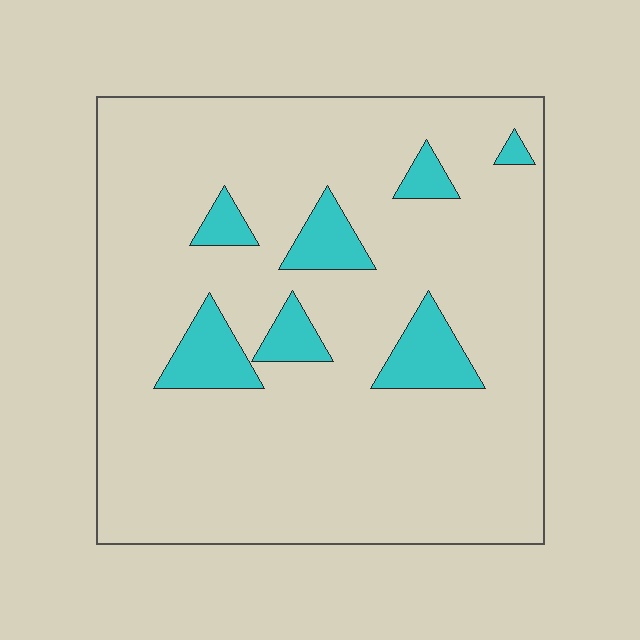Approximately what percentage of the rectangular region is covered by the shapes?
Approximately 10%.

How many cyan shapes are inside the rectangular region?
7.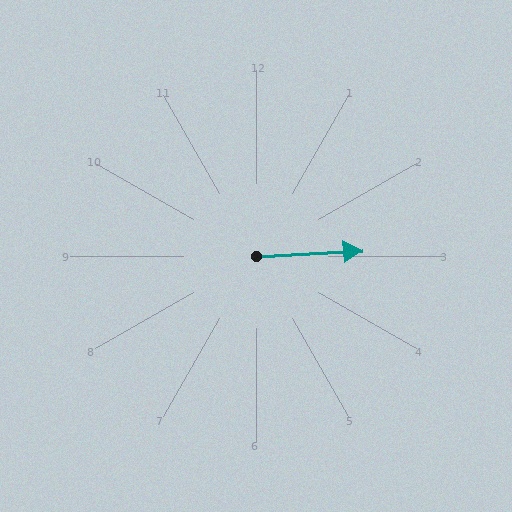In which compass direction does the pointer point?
East.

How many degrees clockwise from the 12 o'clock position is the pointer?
Approximately 87 degrees.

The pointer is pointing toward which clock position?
Roughly 3 o'clock.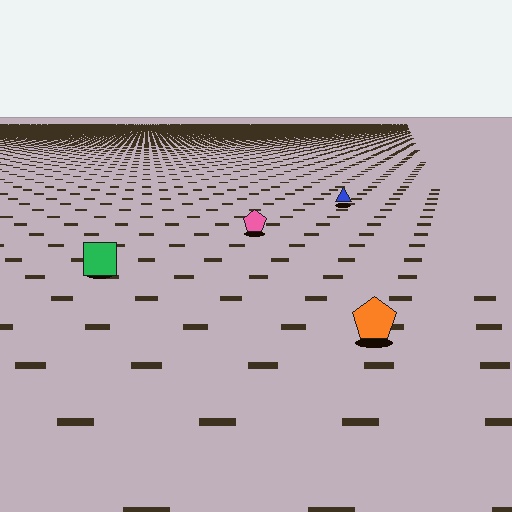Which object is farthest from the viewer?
The blue triangle is farthest from the viewer. It appears smaller and the ground texture around it is denser.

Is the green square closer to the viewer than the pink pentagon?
Yes. The green square is closer — you can tell from the texture gradient: the ground texture is coarser near it.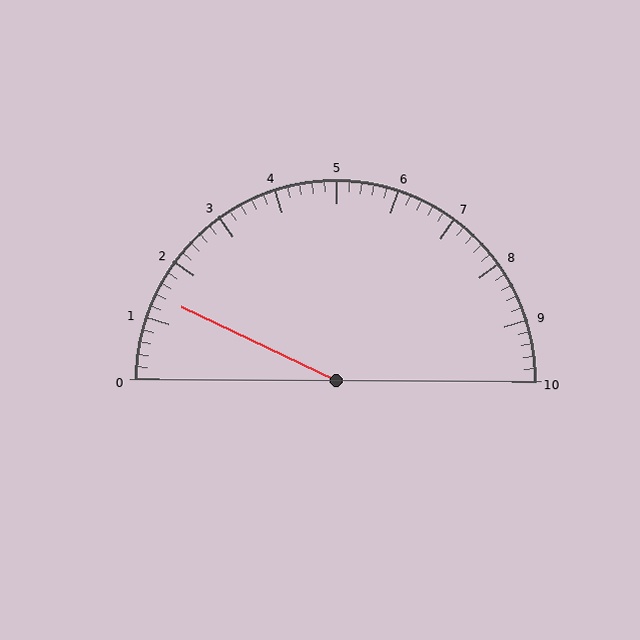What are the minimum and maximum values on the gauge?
The gauge ranges from 0 to 10.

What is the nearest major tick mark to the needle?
The nearest major tick mark is 1.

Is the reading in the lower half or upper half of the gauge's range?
The reading is in the lower half of the range (0 to 10).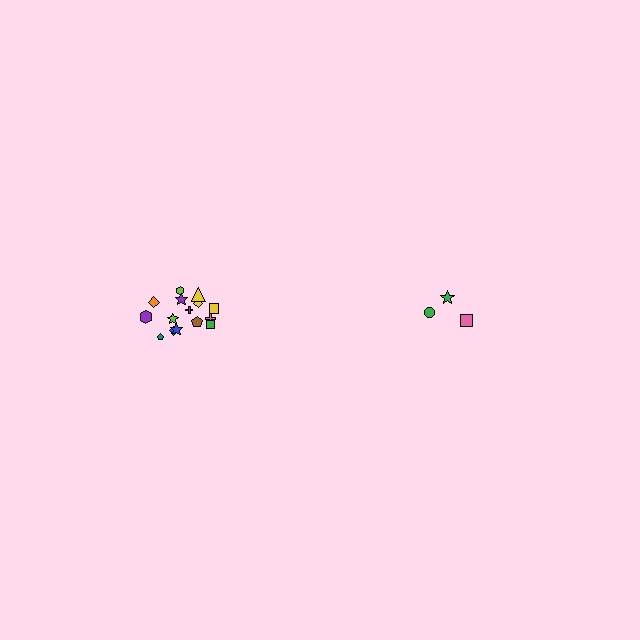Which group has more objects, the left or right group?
The left group.